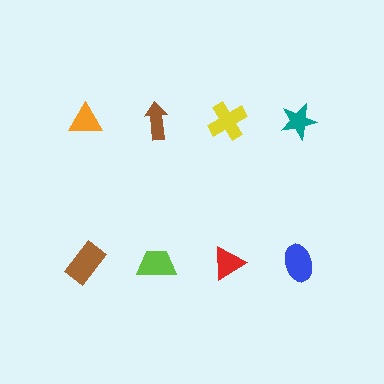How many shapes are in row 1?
4 shapes.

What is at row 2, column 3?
A red triangle.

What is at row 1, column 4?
A teal star.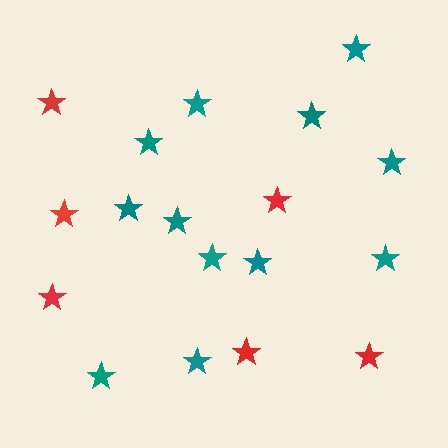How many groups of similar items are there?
There are 2 groups: one group of red stars (6) and one group of teal stars (12).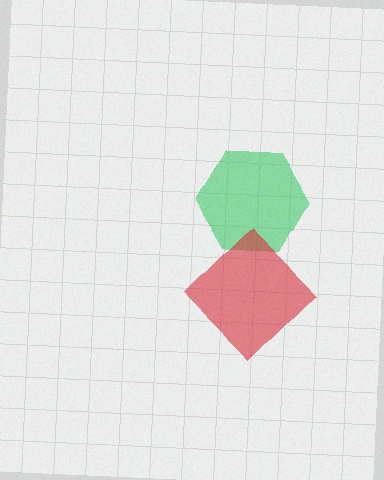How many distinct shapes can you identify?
There are 2 distinct shapes: a green hexagon, a red diamond.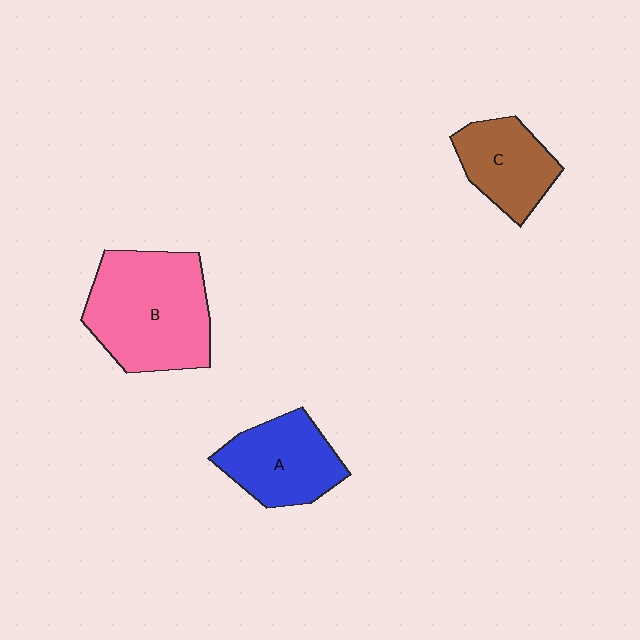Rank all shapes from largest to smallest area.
From largest to smallest: B (pink), A (blue), C (brown).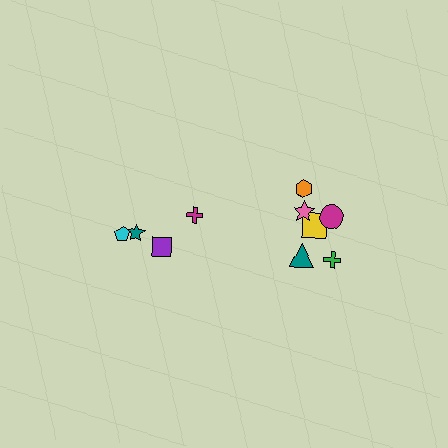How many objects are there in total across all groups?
There are 10 objects.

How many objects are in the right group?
There are 6 objects.